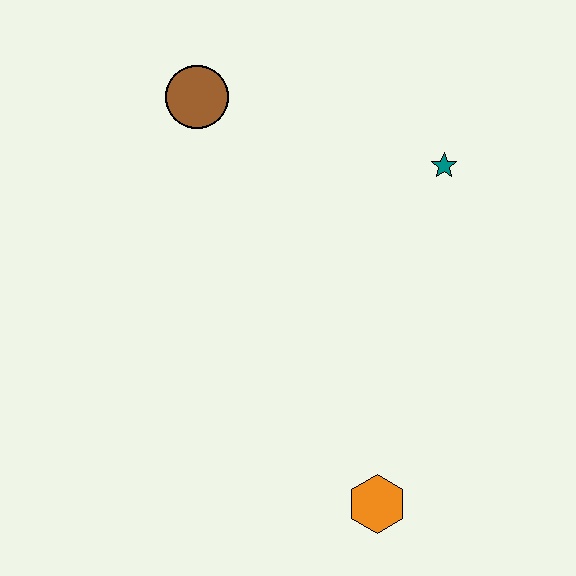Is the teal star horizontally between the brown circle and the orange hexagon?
No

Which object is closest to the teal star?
The brown circle is closest to the teal star.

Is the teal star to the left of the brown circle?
No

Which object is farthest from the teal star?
The orange hexagon is farthest from the teal star.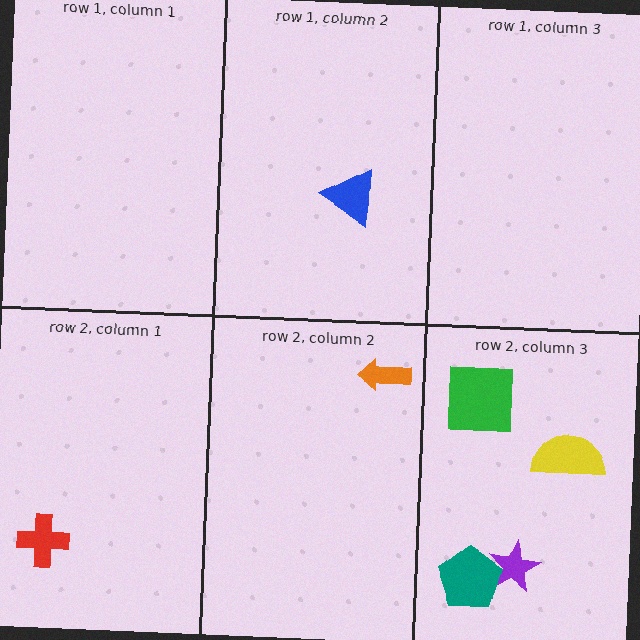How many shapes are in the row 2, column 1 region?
1.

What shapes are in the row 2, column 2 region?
The orange arrow.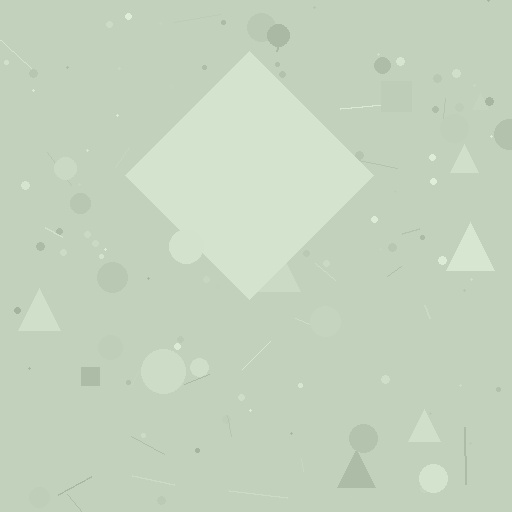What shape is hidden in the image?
A diamond is hidden in the image.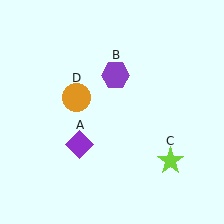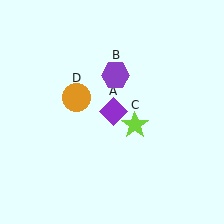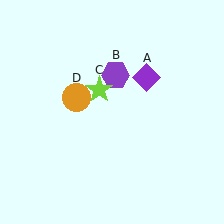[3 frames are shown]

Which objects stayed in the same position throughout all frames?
Purple hexagon (object B) and orange circle (object D) remained stationary.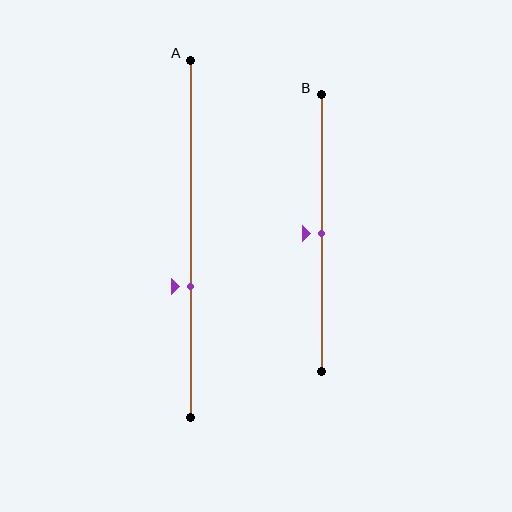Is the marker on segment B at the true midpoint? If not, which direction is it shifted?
Yes, the marker on segment B is at the true midpoint.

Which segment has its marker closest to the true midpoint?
Segment B has its marker closest to the true midpoint.